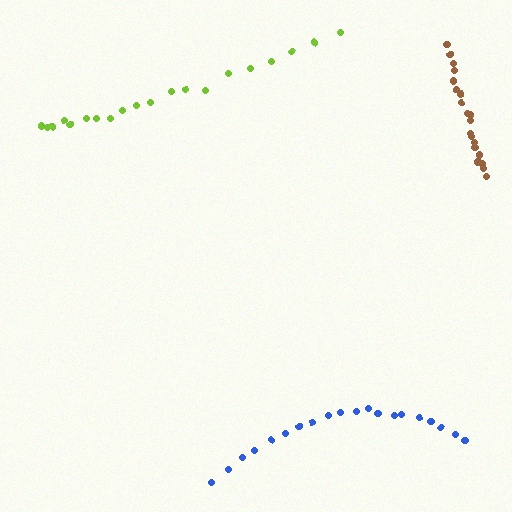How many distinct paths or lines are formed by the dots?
There are 3 distinct paths.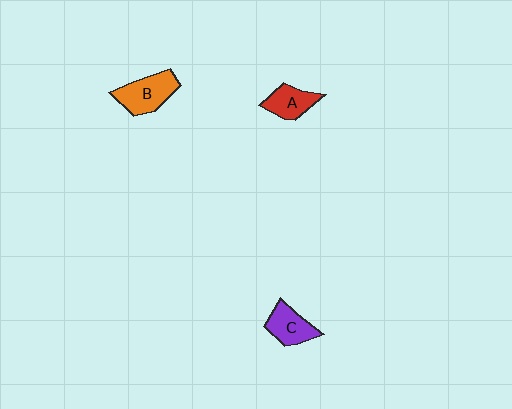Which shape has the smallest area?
Shape A (red).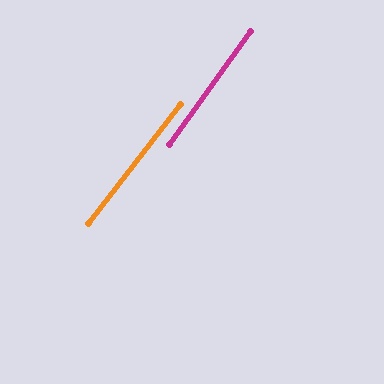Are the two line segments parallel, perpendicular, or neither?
Parallel — their directions differ by only 1.7°.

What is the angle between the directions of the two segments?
Approximately 2 degrees.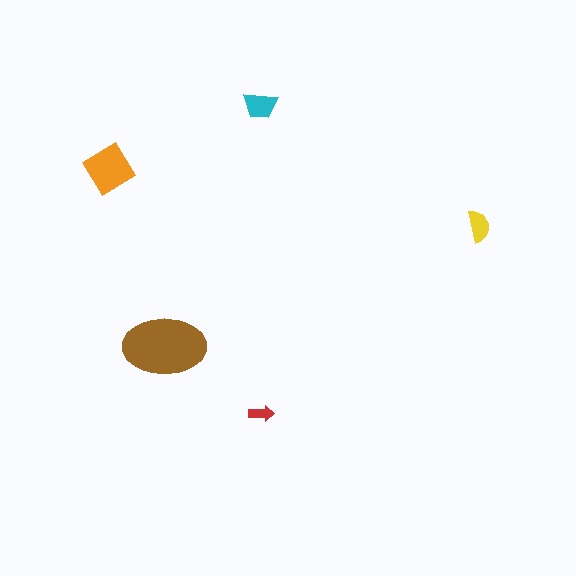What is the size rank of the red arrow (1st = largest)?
5th.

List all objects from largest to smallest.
The brown ellipse, the orange diamond, the cyan trapezoid, the yellow semicircle, the red arrow.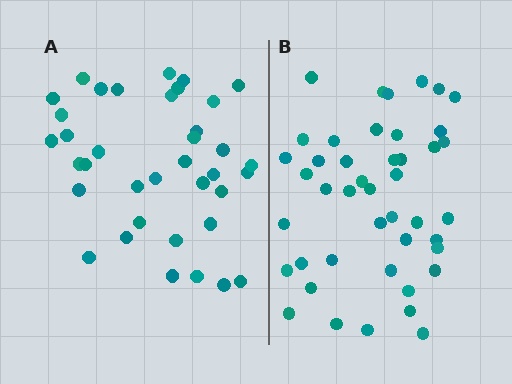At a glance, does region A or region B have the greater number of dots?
Region B (the right region) has more dots.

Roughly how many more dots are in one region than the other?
Region B has roughly 8 or so more dots than region A.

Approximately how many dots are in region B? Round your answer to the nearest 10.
About 40 dots. (The exact count is 44, which rounds to 40.)